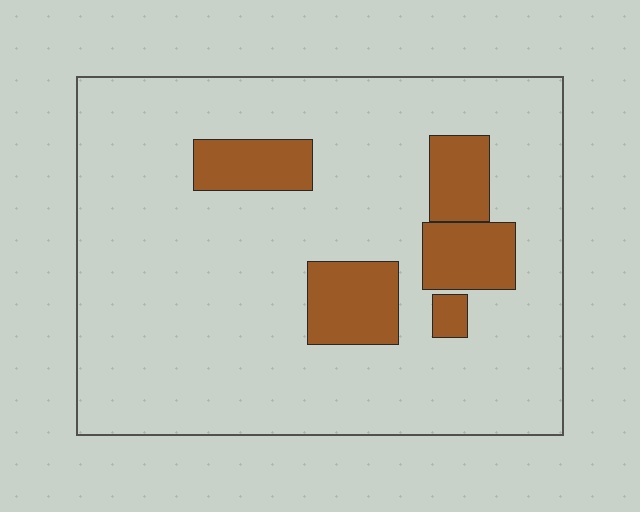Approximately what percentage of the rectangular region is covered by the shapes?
Approximately 15%.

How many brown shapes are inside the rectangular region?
5.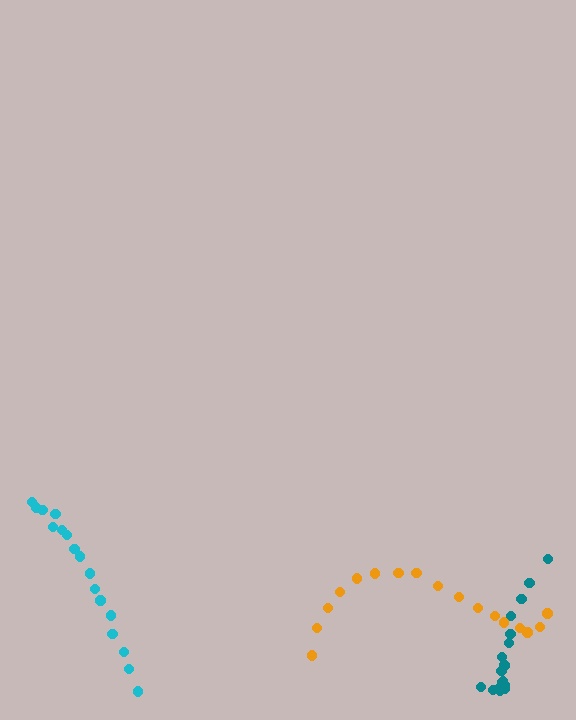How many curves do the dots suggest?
There are 3 distinct paths.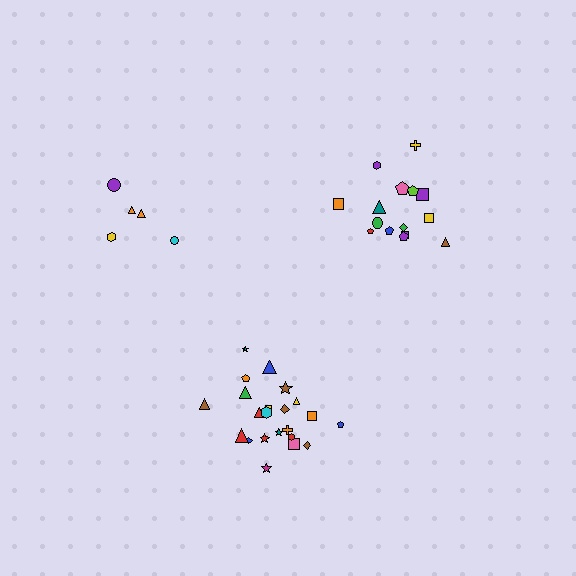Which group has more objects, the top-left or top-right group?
The top-right group.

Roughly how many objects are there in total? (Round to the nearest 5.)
Roughly 40 objects in total.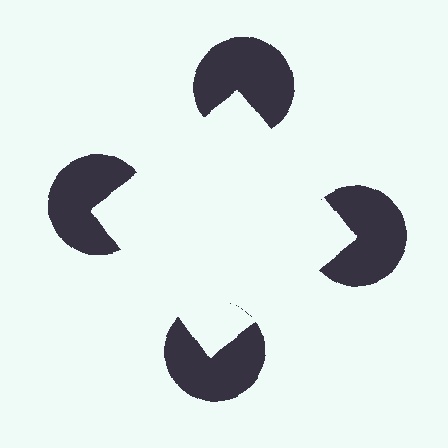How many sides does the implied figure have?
4 sides.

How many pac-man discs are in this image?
There are 4 — one at each vertex of the illusory square.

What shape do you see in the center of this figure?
An illusory square — its edges are inferred from the aligned wedge cuts in the pac-man discs, not physically drawn.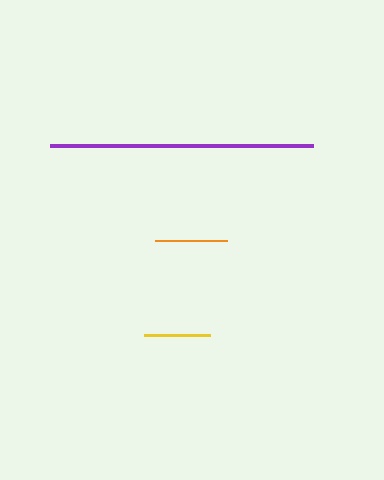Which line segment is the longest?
The purple line is the longest at approximately 264 pixels.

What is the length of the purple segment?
The purple segment is approximately 264 pixels long.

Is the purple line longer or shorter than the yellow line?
The purple line is longer than the yellow line.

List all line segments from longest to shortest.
From longest to shortest: purple, orange, yellow.